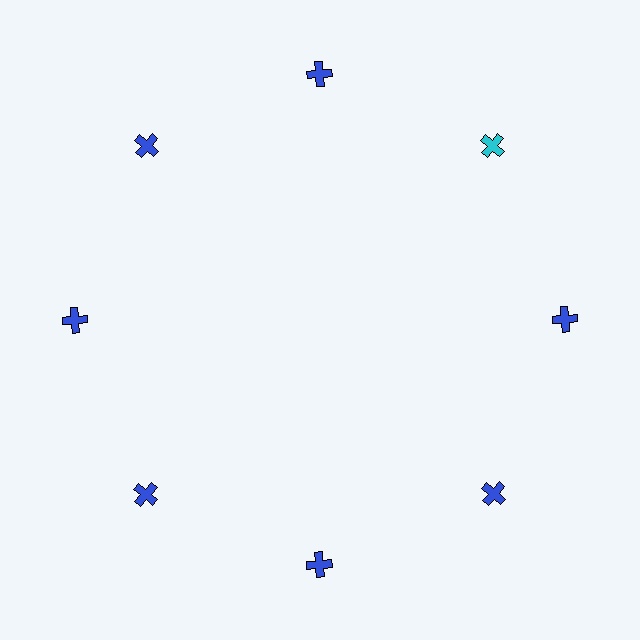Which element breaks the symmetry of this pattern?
The cyan cross at roughly the 2 o'clock position breaks the symmetry. All other shapes are blue crosses.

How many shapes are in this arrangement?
There are 8 shapes arranged in a ring pattern.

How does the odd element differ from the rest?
It has a different color: cyan instead of blue.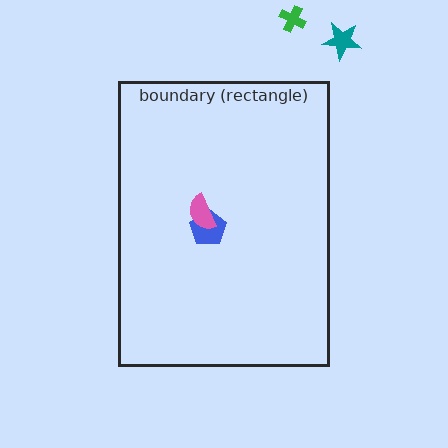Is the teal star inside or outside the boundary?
Outside.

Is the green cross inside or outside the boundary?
Outside.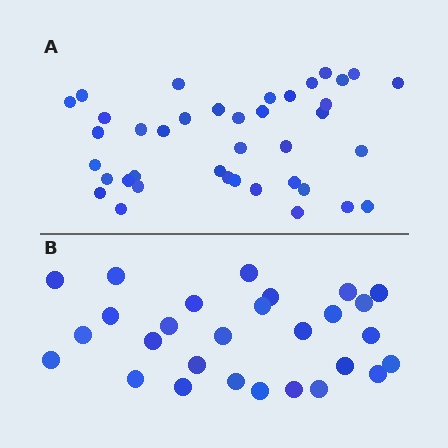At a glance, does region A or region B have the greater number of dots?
Region A (the top region) has more dots.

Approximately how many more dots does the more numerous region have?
Region A has roughly 12 or so more dots than region B.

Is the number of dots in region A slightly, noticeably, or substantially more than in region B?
Region A has noticeably more, but not dramatically so. The ratio is roughly 1.4 to 1.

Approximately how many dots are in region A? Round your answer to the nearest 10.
About 40 dots. (The exact count is 39, which rounds to 40.)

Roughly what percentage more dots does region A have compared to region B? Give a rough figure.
About 40% more.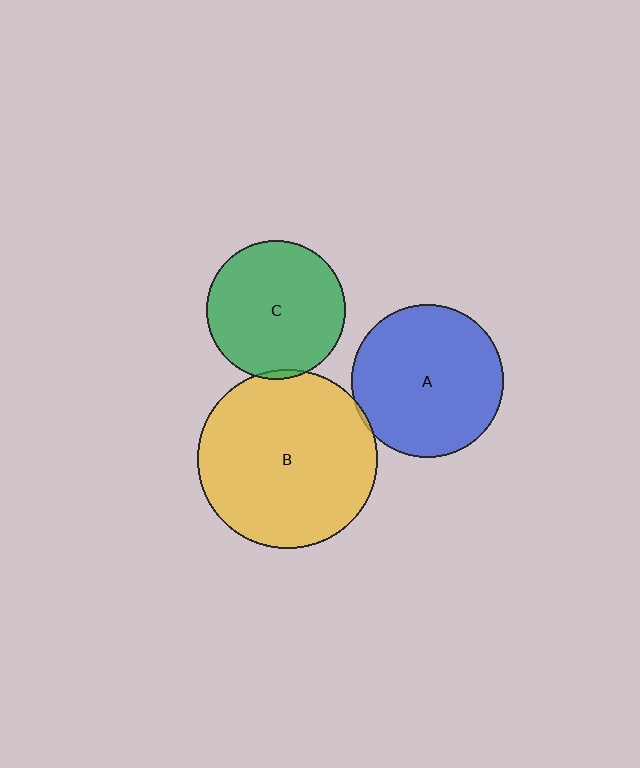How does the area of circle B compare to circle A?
Approximately 1.4 times.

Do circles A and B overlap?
Yes.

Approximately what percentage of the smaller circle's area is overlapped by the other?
Approximately 5%.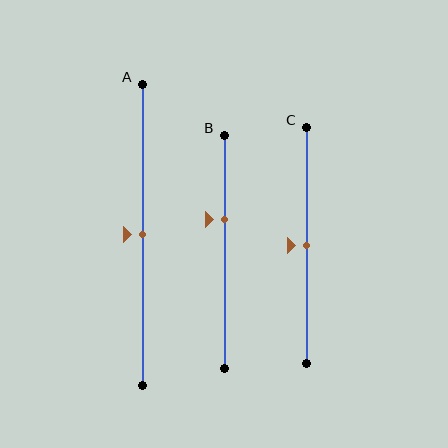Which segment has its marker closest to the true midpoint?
Segment A has its marker closest to the true midpoint.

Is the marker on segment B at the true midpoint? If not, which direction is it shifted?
No, the marker on segment B is shifted upward by about 14% of the segment length.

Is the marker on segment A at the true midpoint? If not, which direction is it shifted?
Yes, the marker on segment A is at the true midpoint.